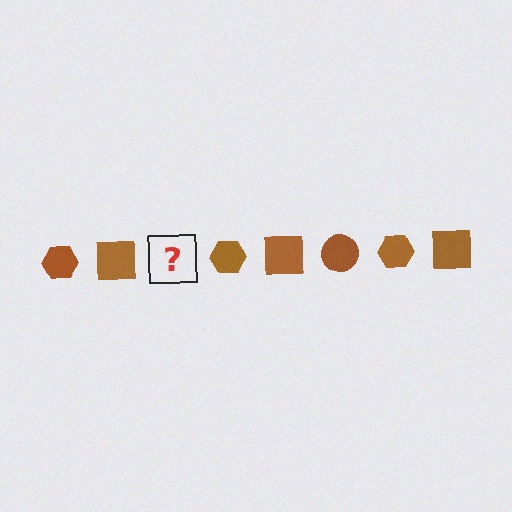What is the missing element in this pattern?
The missing element is a brown circle.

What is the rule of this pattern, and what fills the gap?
The rule is that the pattern cycles through hexagon, square, circle shapes in brown. The gap should be filled with a brown circle.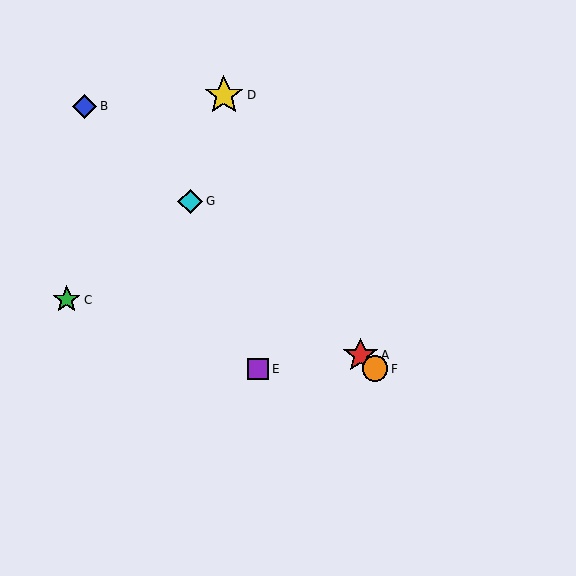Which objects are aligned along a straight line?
Objects A, B, F, G are aligned along a straight line.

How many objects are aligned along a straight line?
4 objects (A, B, F, G) are aligned along a straight line.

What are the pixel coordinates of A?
Object A is at (361, 355).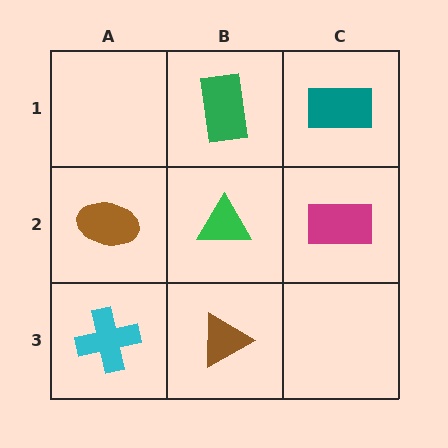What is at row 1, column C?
A teal rectangle.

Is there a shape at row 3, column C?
No, that cell is empty.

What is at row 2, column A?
A brown ellipse.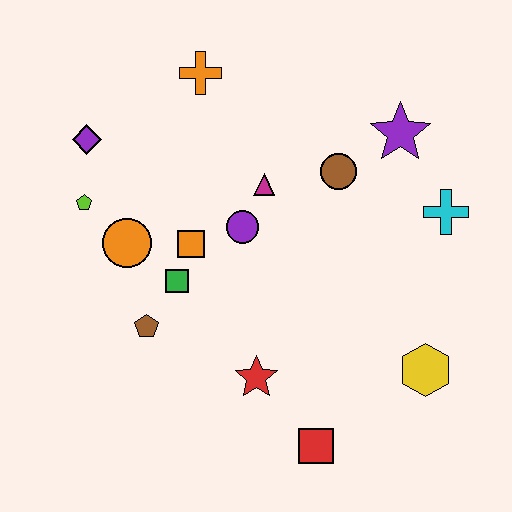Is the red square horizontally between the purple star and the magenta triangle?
Yes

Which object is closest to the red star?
The red square is closest to the red star.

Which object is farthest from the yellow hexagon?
The purple diamond is farthest from the yellow hexagon.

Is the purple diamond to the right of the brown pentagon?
No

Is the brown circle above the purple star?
No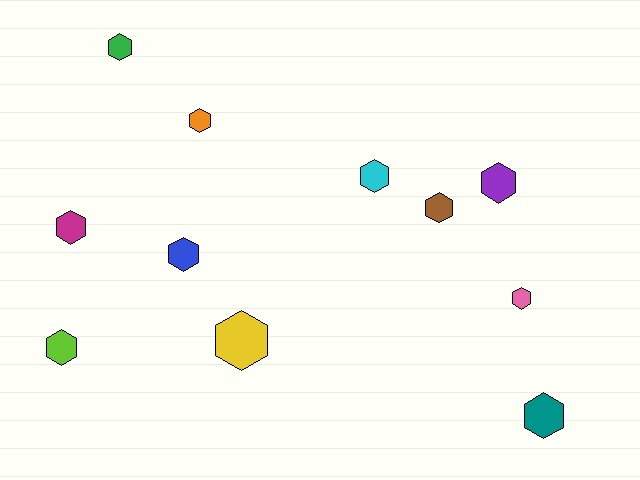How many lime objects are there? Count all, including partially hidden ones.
There is 1 lime object.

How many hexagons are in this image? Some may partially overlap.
There are 11 hexagons.